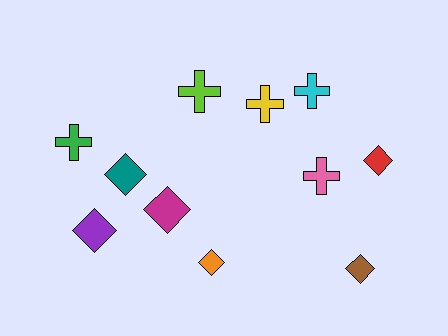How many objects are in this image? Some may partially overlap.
There are 11 objects.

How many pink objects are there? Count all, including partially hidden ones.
There is 1 pink object.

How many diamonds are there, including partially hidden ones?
There are 6 diamonds.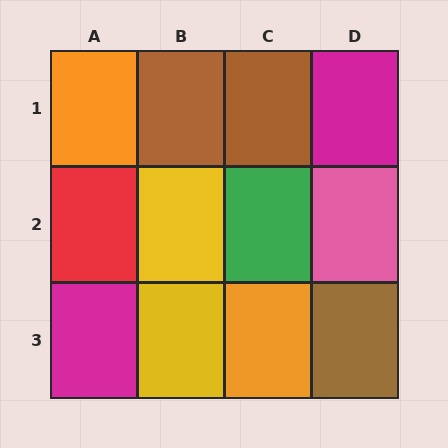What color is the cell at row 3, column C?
Orange.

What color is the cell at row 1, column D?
Magenta.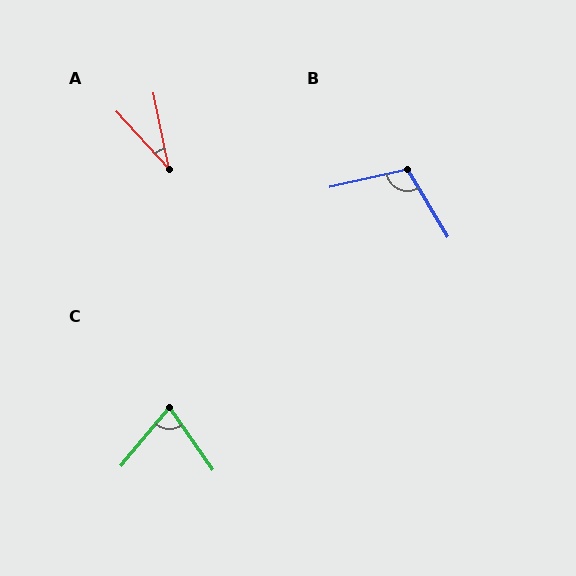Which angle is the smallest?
A, at approximately 31 degrees.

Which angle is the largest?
B, at approximately 108 degrees.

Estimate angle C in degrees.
Approximately 75 degrees.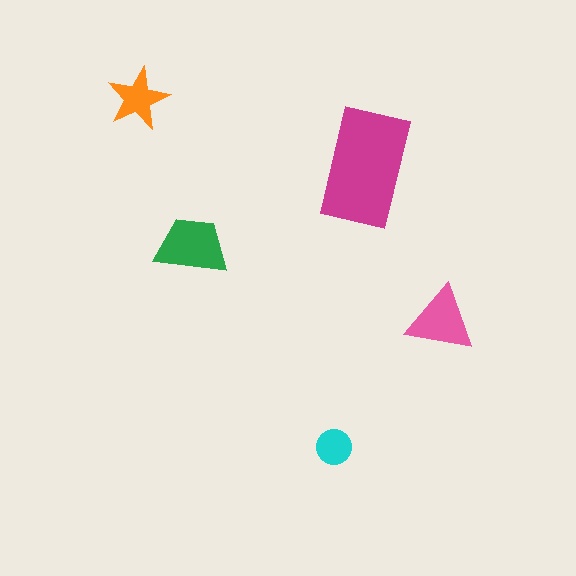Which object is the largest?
The magenta rectangle.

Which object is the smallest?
The cyan circle.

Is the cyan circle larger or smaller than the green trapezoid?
Smaller.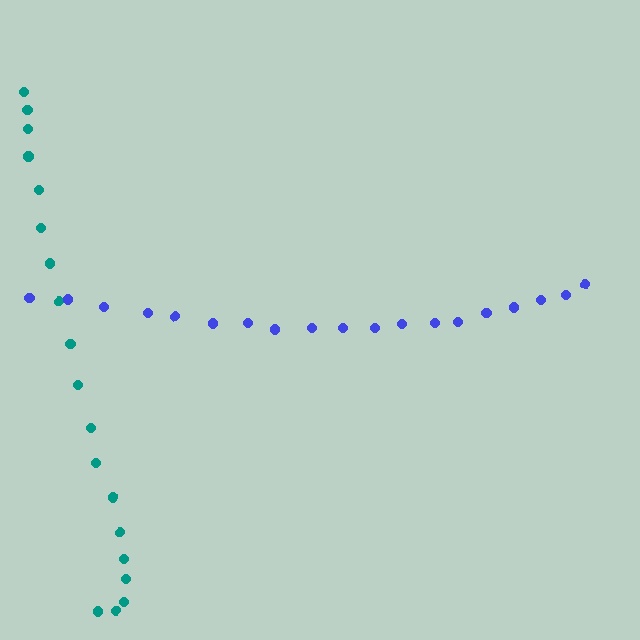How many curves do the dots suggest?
There are 2 distinct paths.